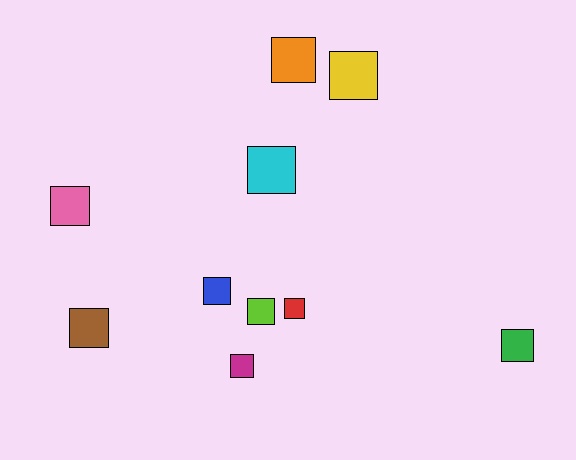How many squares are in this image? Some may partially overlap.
There are 10 squares.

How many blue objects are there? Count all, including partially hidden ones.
There is 1 blue object.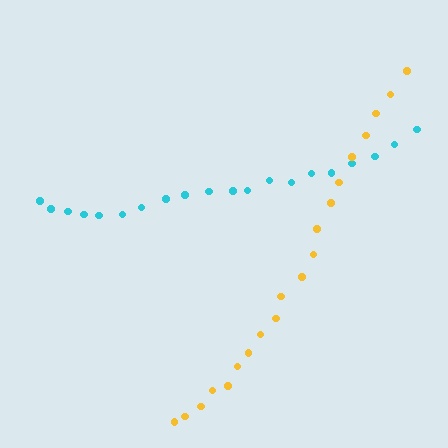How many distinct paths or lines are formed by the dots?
There are 2 distinct paths.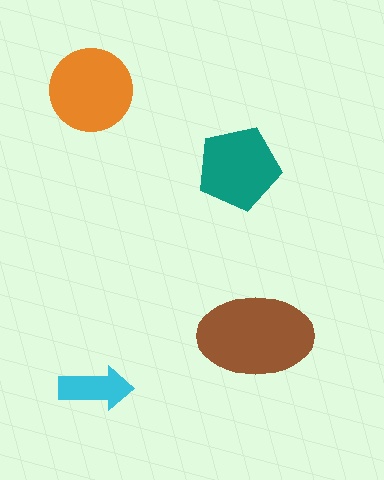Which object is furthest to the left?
The orange circle is leftmost.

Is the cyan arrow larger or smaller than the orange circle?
Smaller.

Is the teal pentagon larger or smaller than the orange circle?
Smaller.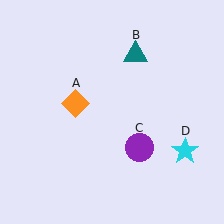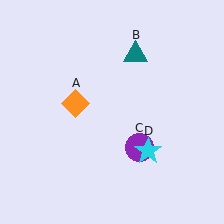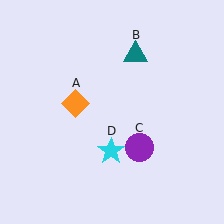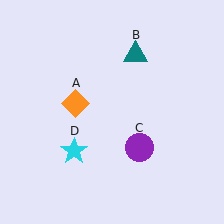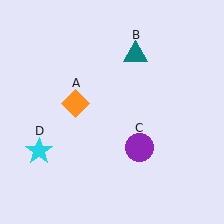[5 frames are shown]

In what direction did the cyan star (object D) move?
The cyan star (object D) moved left.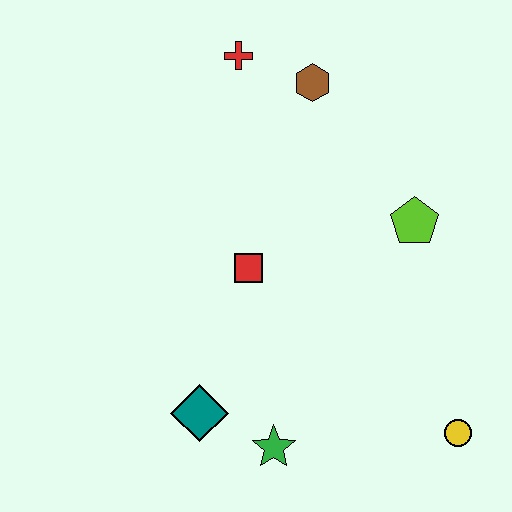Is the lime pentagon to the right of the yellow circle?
No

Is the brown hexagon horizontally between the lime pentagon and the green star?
Yes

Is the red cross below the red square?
No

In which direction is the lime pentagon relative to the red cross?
The lime pentagon is to the right of the red cross.